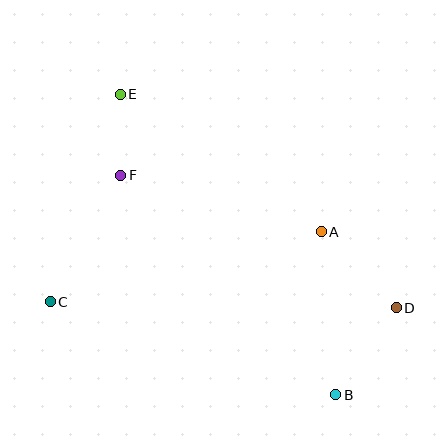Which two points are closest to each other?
Points E and F are closest to each other.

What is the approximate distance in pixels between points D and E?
The distance between D and E is approximately 349 pixels.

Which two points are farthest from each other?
Points B and E are farthest from each other.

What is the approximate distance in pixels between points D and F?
The distance between D and F is approximately 306 pixels.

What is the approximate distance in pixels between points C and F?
The distance between C and F is approximately 145 pixels.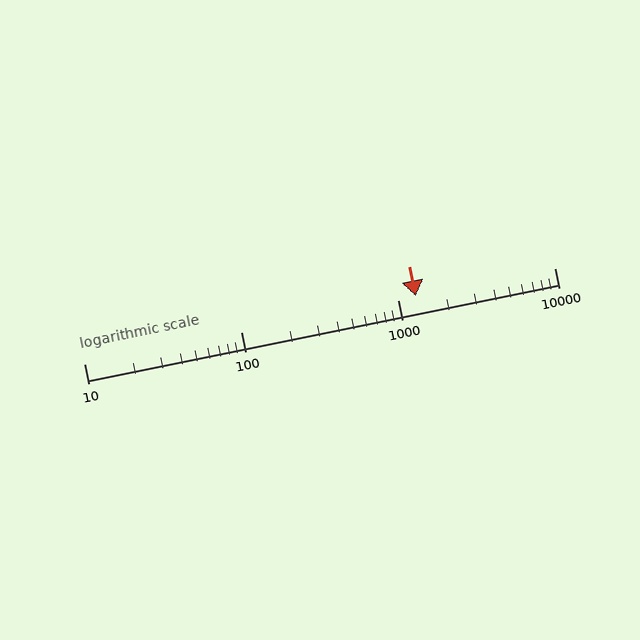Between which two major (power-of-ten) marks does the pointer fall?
The pointer is between 1000 and 10000.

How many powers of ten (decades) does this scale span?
The scale spans 3 decades, from 10 to 10000.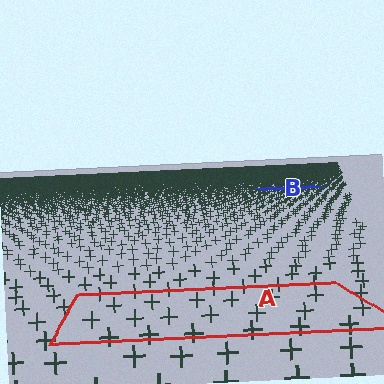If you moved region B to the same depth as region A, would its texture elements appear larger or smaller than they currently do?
They would appear larger. At a closer depth, the same texture elements are projected at a bigger on-screen size.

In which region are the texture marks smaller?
The texture marks are smaller in region B, because it is farther away.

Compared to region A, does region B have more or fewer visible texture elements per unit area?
Region B has more texture elements per unit area — they are packed more densely because it is farther away.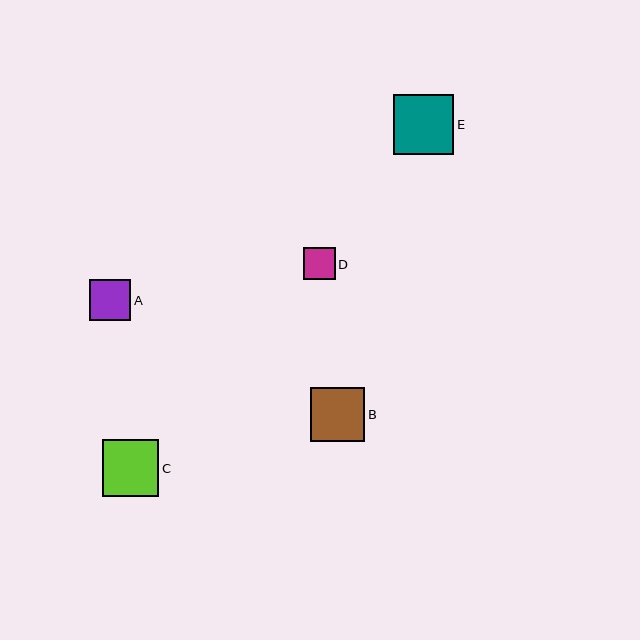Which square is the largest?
Square E is the largest with a size of approximately 60 pixels.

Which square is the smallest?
Square D is the smallest with a size of approximately 32 pixels.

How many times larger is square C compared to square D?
Square C is approximately 1.8 times the size of square D.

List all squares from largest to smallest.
From largest to smallest: E, C, B, A, D.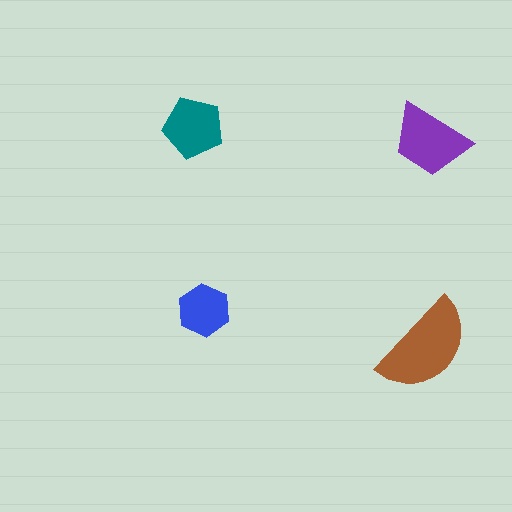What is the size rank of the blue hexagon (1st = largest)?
4th.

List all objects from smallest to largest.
The blue hexagon, the teal pentagon, the purple trapezoid, the brown semicircle.